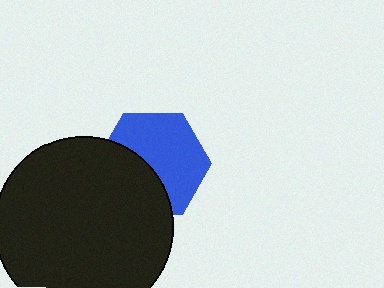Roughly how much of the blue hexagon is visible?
About half of it is visible (roughly 60%).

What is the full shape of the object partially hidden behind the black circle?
The partially hidden object is a blue hexagon.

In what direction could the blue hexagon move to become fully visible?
The blue hexagon could move toward the upper-right. That would shift it out from behind the black circle entirely.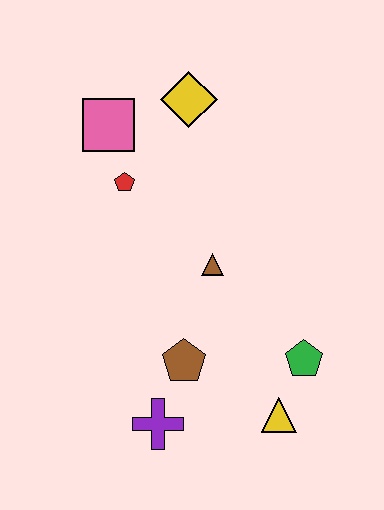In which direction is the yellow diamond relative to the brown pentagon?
The yellow diamond is above the brown pentagon.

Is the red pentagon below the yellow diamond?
Yes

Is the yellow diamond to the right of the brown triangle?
No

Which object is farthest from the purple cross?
The yellow diamond is farthest from the purple cross.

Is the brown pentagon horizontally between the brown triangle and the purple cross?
Yes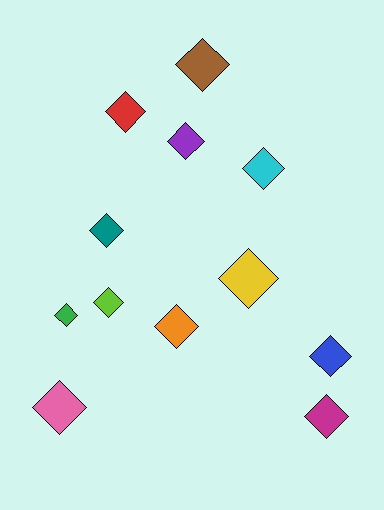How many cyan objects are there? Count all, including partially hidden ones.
There is 1 cyan object.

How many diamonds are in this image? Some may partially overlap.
There are 12 diamonds.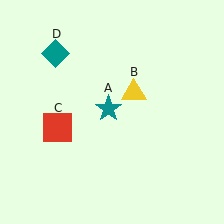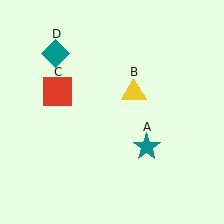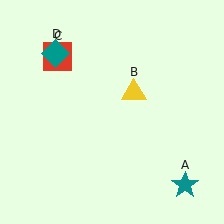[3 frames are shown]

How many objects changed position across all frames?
2 objects changed position: teal star (object A), red square (object C).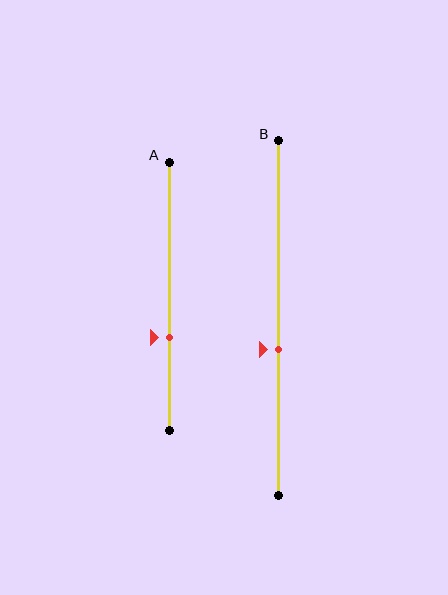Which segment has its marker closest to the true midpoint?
Segment B has its marker closest to the true midpoint.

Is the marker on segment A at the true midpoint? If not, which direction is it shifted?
No, the marker on segment A is shifted downward by about 15% of the segment length.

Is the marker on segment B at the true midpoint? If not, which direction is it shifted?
No, the marker on segment B is shifted downward by about 9% of the segment length.